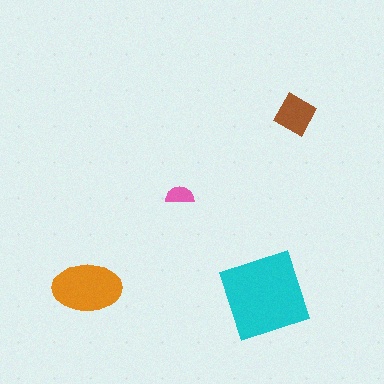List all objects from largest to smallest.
The cyan diamond, the orange ellipse, the brown square, the pink semicircle.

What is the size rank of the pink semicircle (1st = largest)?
4th.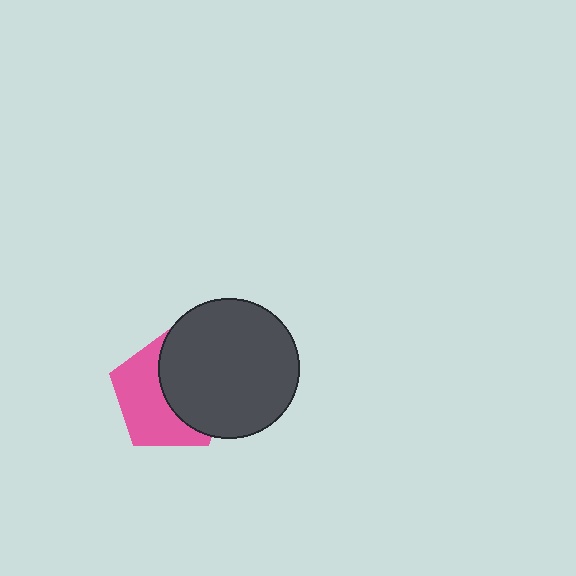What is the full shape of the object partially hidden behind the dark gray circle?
The partially hidden object is a pink pentagon.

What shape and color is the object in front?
The object in front is a dark gray circle.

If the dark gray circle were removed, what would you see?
You would see the complete pink pentagon.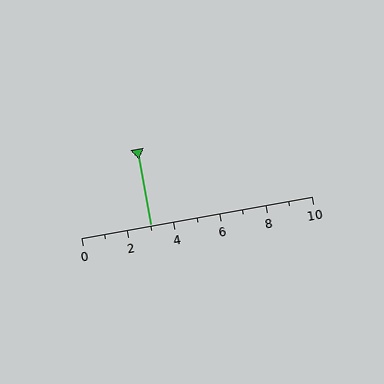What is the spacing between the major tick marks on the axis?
The major ticks are spaced 2 apart.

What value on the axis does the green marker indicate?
The marker indicates approximately 3.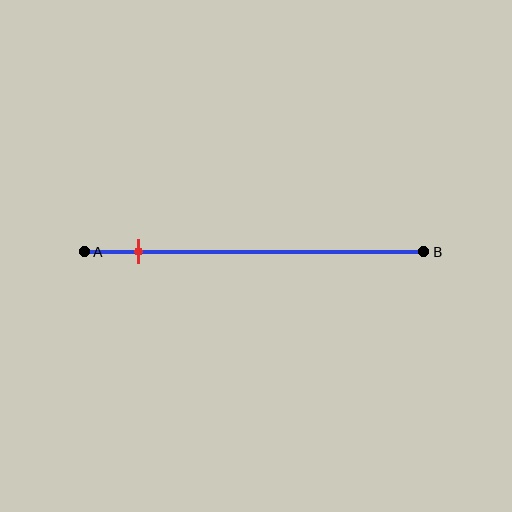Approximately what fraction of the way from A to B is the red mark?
The red mark is approximately 15% of the way from A to B.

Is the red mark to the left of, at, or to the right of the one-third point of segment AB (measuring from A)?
The red mark is to the left of the one-third point of segment AB.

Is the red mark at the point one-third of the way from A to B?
No, the mark is at about 15% from A, not at the 33% one-third point.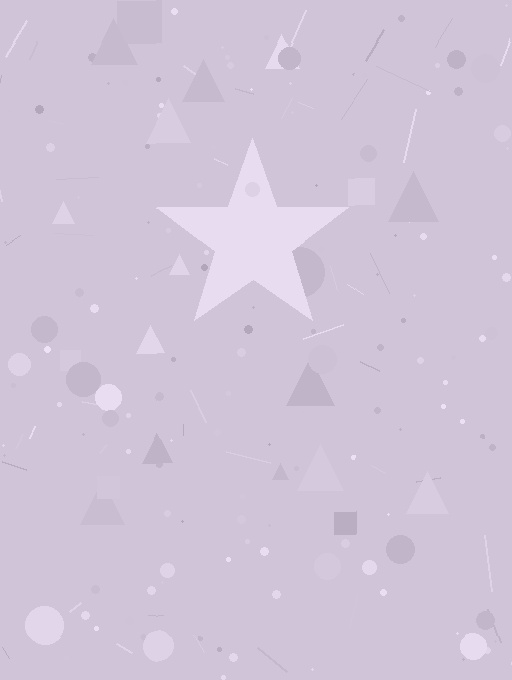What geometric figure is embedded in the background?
A star is embedded in the background.